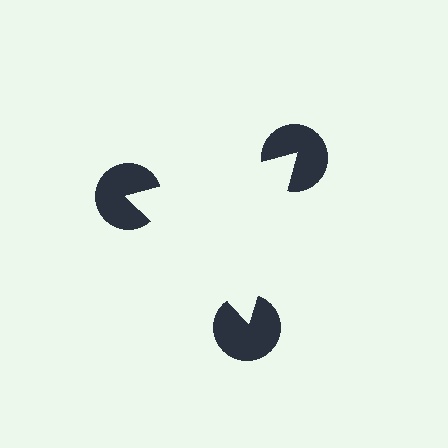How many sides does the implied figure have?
3 sides.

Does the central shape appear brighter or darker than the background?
It typically appears slightly brighter than the background, even though no actual brightness change is drawn.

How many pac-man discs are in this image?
There are 3 — one at each vertex of the illusory triangle.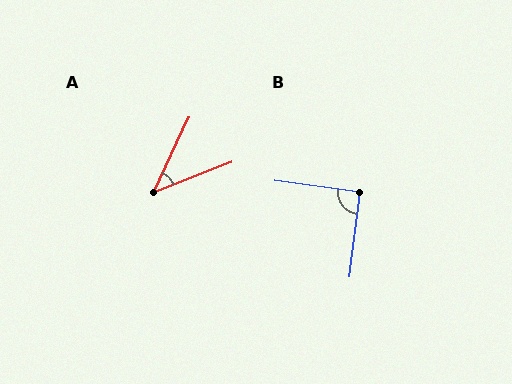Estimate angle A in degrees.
Approximately 44 degrees.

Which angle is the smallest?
A, at approximately 44 degrees.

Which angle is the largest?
B, at approximately 90 degrees.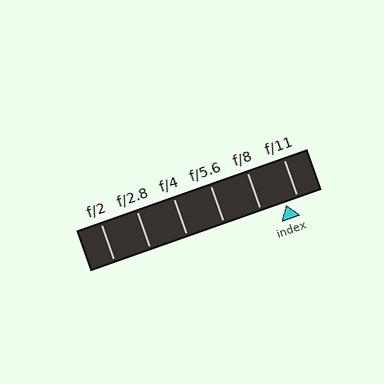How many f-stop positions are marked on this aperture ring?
There are 6 f-stop positions marked.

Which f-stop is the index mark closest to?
The index mark is closest to f/11.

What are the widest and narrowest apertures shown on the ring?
The widest aperture shown is f/2 and the narrowest is f/11.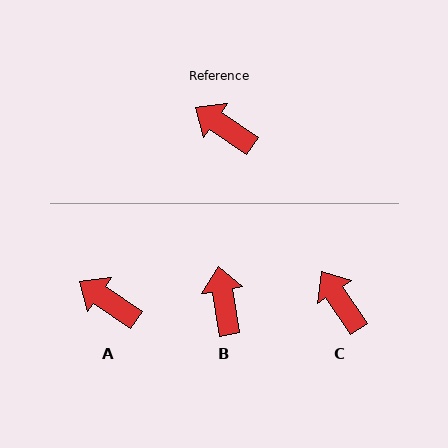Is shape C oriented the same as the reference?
No, it is off by about 22 degrees.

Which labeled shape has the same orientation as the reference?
A.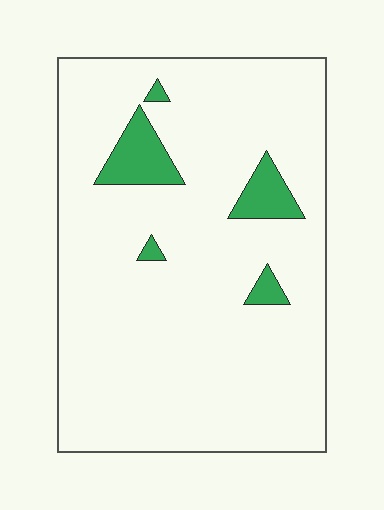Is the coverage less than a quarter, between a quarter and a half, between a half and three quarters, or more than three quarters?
Less than a quarter.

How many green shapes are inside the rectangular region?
5.